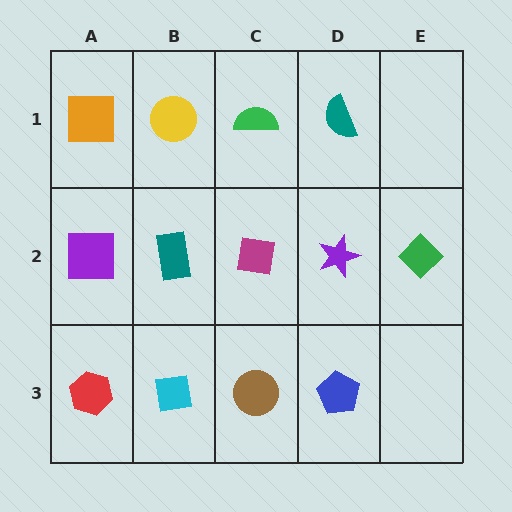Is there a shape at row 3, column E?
No, that cell is empty.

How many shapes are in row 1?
4 shapes.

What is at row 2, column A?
A purple square.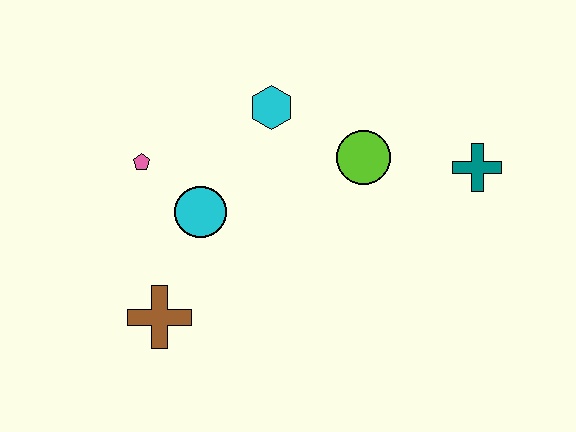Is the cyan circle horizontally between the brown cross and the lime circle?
Yes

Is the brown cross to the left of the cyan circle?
Yes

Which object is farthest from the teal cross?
The brown cross is farthest from the teal cross.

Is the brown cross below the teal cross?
Yes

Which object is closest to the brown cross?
The cyan circle is closest to the brown cross.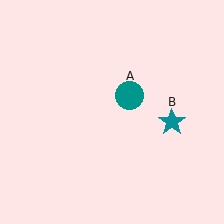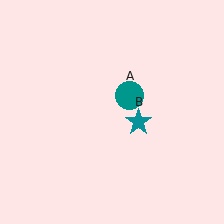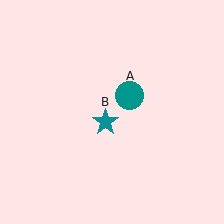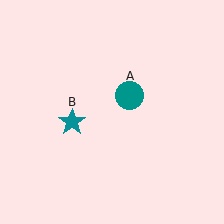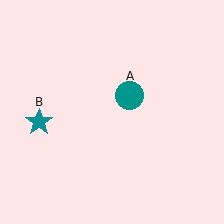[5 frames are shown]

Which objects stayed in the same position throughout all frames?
Teal circle (object A) remained stationary.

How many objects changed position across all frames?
1 object changed position: teal star (object B).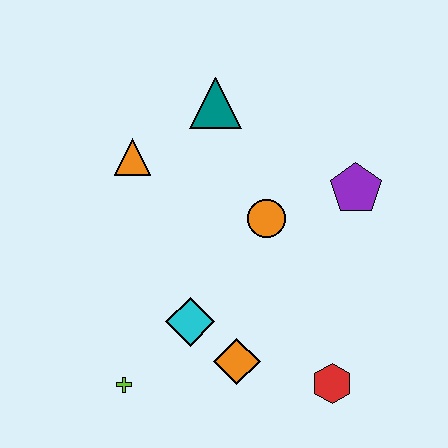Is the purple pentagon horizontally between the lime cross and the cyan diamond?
No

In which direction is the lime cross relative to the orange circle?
The lime cross is below the orange circle.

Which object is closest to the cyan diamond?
The orange diamond is closest to the cyan diamond.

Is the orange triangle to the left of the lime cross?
No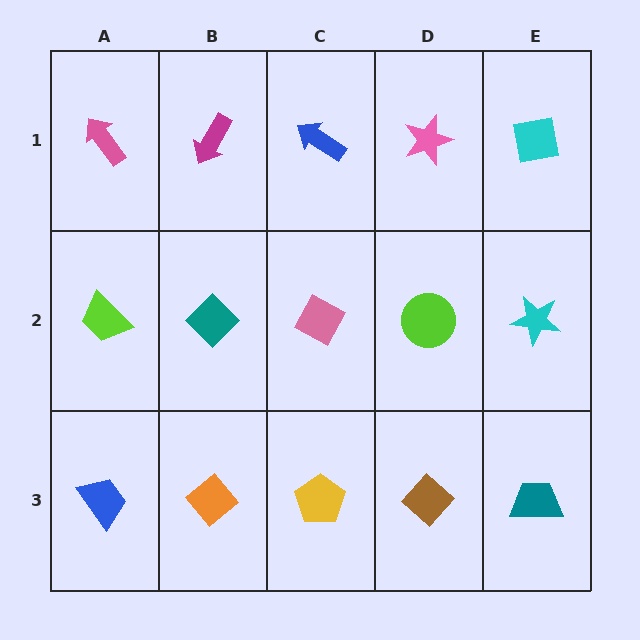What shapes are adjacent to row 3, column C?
A pink diamond (row 2, column C), an orange diamond (row 3, column B), a brown diamond (row 3, column D).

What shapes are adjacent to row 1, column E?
A cyan star (row 2, column E), a pink star (row 1, column D).